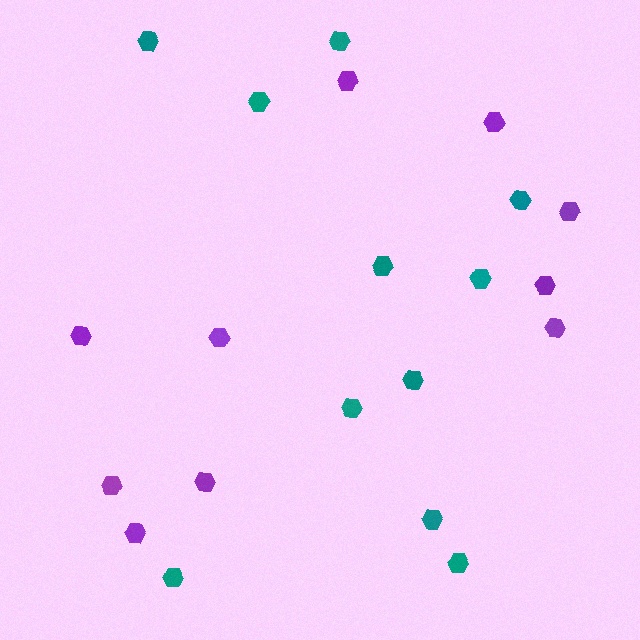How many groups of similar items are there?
There are 2 groups: one group of purple hexagons (10) and one group of teal hexagons (11).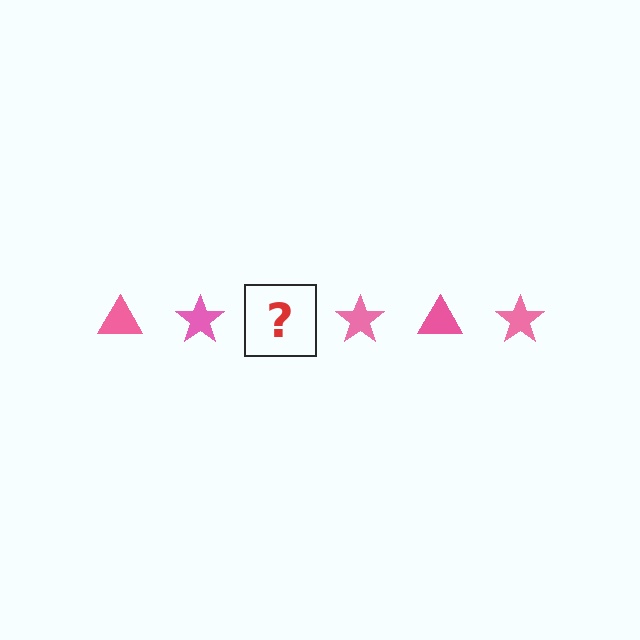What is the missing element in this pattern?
The missing element is a pink triangle.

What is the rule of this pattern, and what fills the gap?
The rule is that the pattern cycles through triangle, star shapes in pink. The gap should be filled with a pink triangle.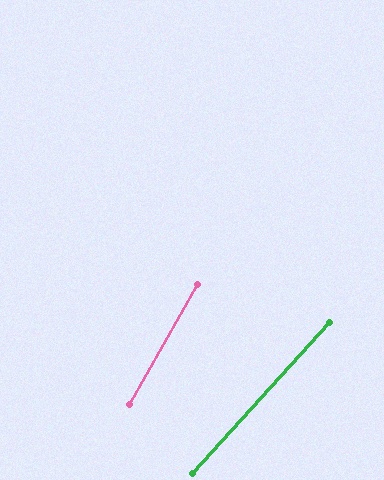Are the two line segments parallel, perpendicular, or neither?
Neither parallel nor perpendicular — they differ by about 13°.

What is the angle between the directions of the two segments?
Approximately 13 degrees.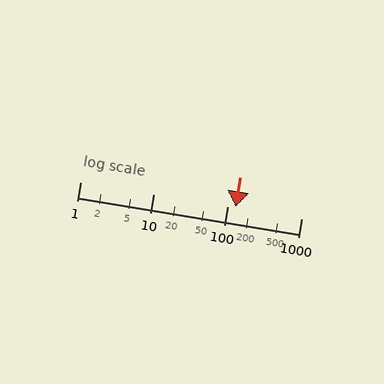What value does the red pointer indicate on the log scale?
The pointer indicates approximately 130.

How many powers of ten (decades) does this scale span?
The scale spans 3 decades, from 1 to 1000.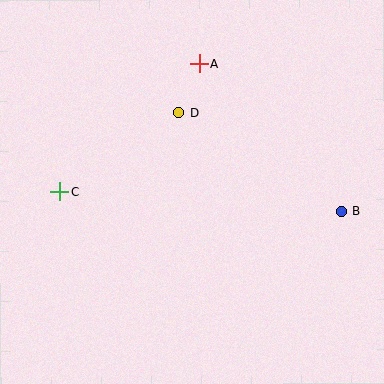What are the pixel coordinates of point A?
Point A is at (199, 64).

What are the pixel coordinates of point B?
Point B is at (341, 211).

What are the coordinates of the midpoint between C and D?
The midpoint between C and D is at (119, 152).